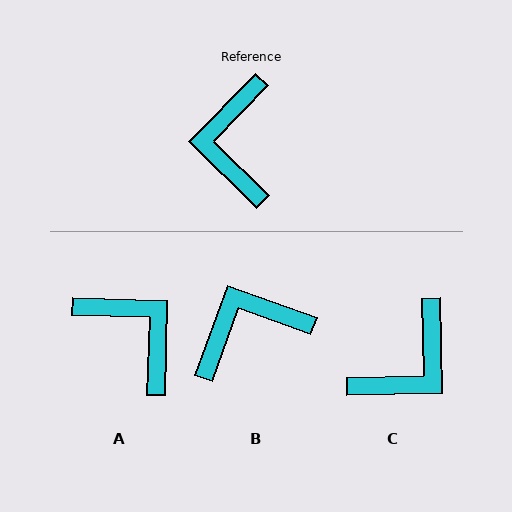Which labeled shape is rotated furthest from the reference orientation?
A, about 137 degrees away.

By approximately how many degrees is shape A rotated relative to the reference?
Approximately 137 degrees clockwise.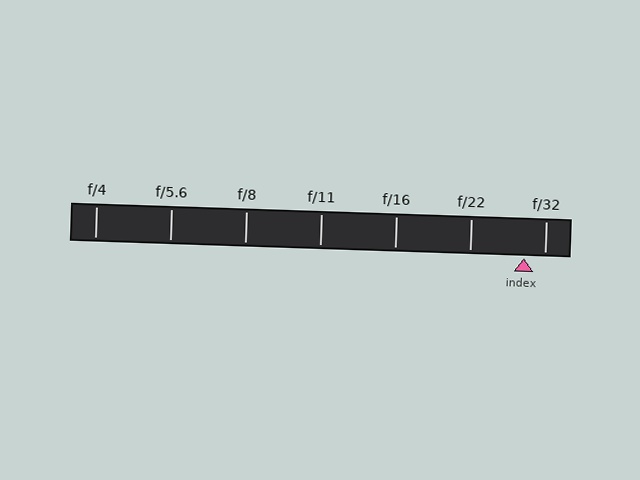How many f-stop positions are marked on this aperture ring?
There are 7 f-stop positions marked.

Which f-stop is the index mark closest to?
The index mark is closest to f/32.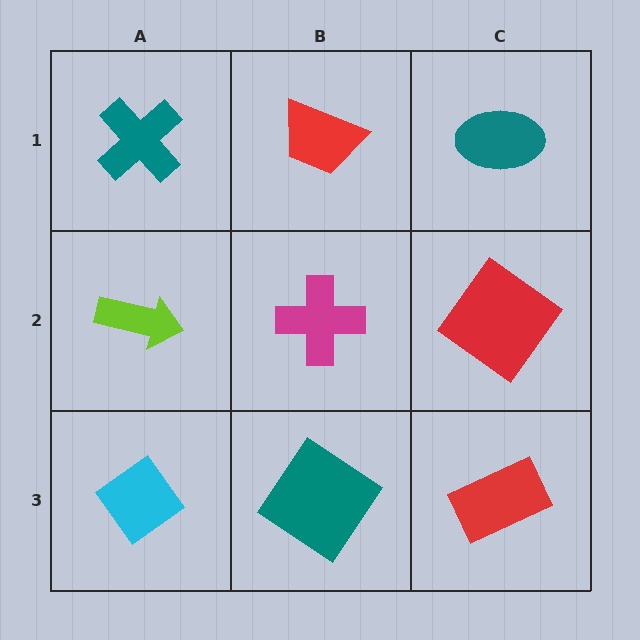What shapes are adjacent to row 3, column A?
A lime arrow (row 2, column A), a teal diamond (row 3, column B).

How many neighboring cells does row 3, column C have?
2.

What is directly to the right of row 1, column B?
A teal ellipse.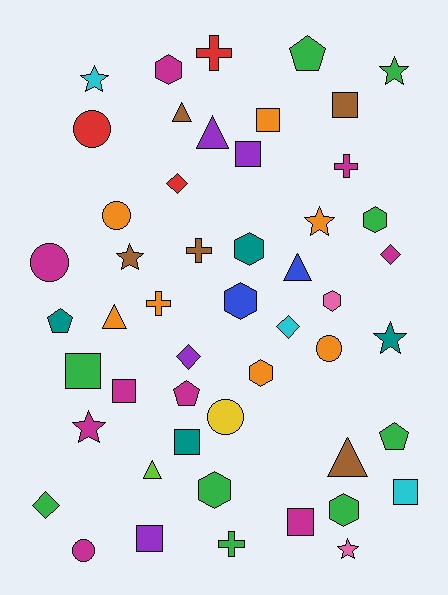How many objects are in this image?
There are 50 objects.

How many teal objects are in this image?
There are 4 teal objects.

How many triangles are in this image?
There are 6 triangles.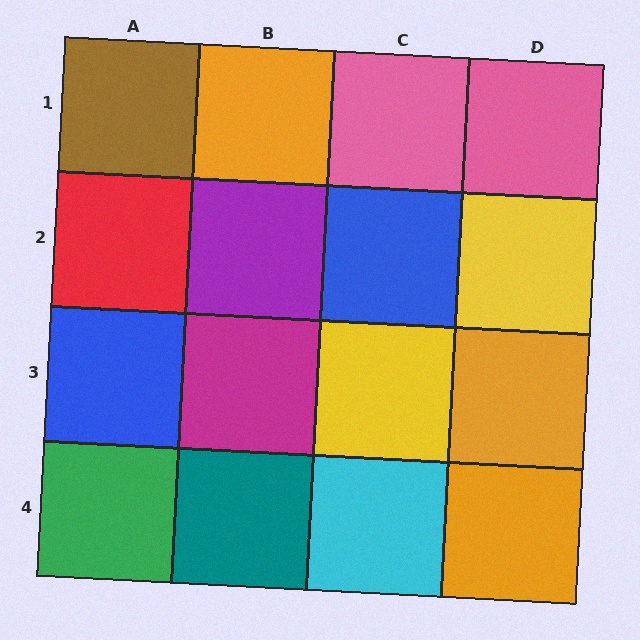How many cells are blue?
2 cells are blue.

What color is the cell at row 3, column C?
Yellow.